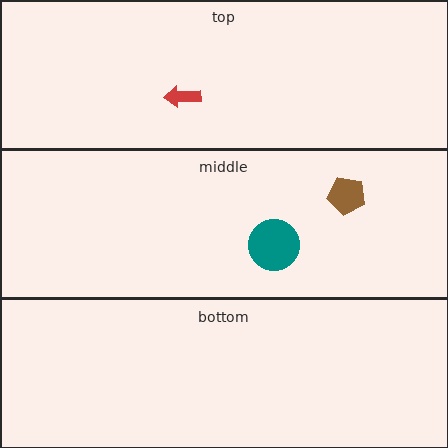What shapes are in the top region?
The red arrow.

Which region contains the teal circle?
The middle region.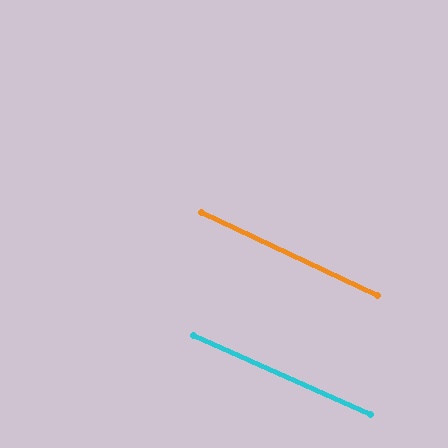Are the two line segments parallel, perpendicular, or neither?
Parallel — their directions differ by only 1.1°.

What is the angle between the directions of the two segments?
Approximately 1 degree.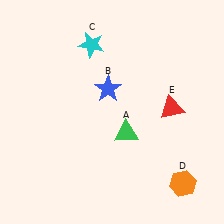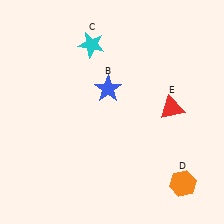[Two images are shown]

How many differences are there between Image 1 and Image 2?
There is 1 difference between the two images.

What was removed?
The green triangle (A) was removed in Image 2.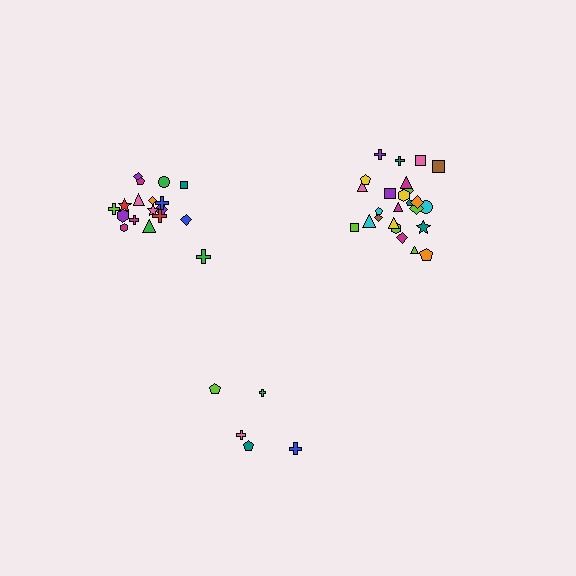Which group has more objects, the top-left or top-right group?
The top-right group.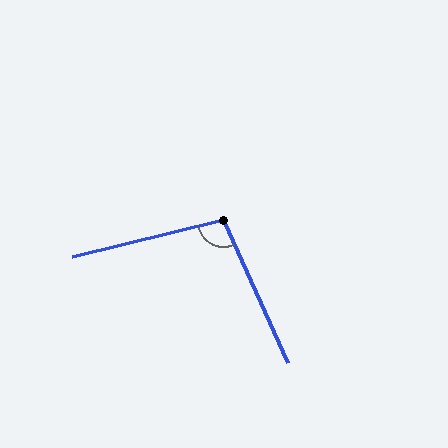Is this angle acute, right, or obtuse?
It is obtuse.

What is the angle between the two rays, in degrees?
Approximately 101 degrees.